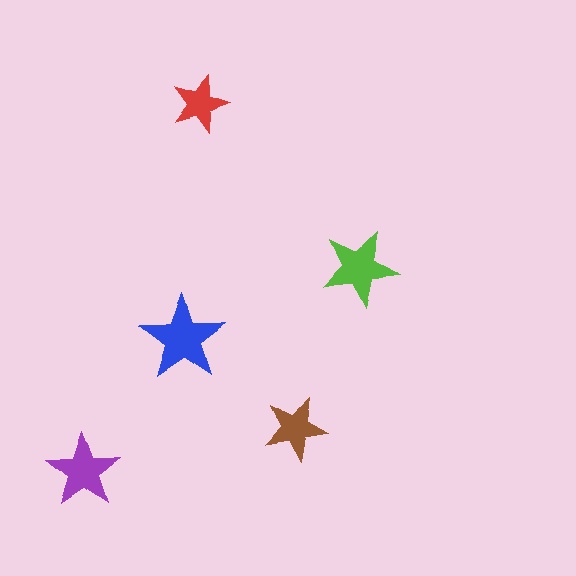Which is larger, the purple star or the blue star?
The blue one.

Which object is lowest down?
The purple star is bottommost.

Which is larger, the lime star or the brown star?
The lime one.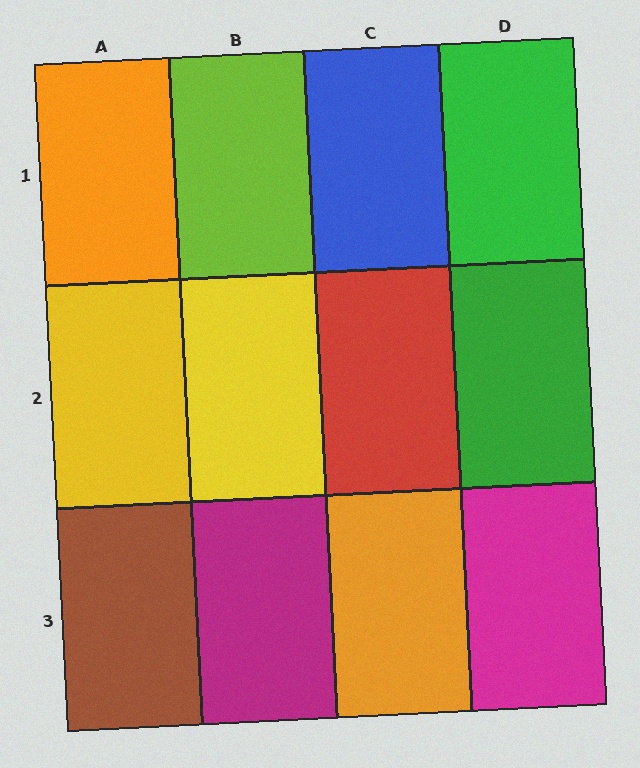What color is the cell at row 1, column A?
Orange.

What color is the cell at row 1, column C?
Blue.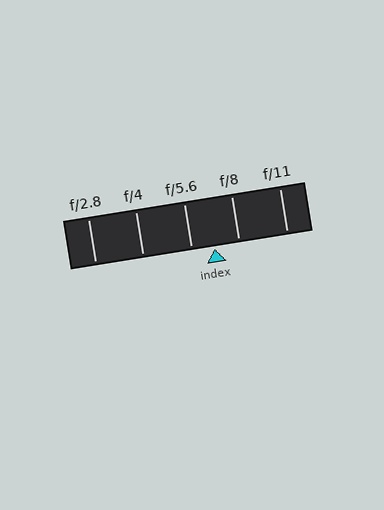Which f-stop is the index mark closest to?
The index mark is closest to f/5.6.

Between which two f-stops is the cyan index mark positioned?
The index mark is between f/5.6 and f/8.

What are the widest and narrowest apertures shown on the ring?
The widest aperture shown is f/2.8 and the narrowest is f/11.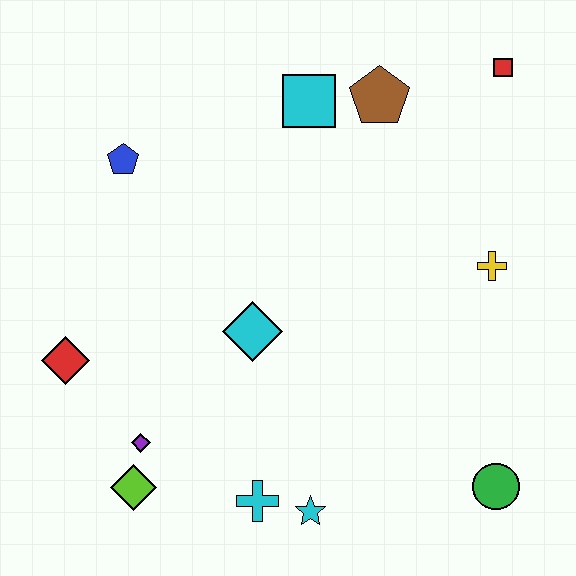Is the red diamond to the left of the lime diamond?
Yes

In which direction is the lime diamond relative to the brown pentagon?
The lime diamond is below the brown pentagon.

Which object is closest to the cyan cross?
The cyan star is closest to the cyan cross.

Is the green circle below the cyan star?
No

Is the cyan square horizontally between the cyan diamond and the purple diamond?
No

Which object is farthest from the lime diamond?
The red square is farthest from the lime diamond.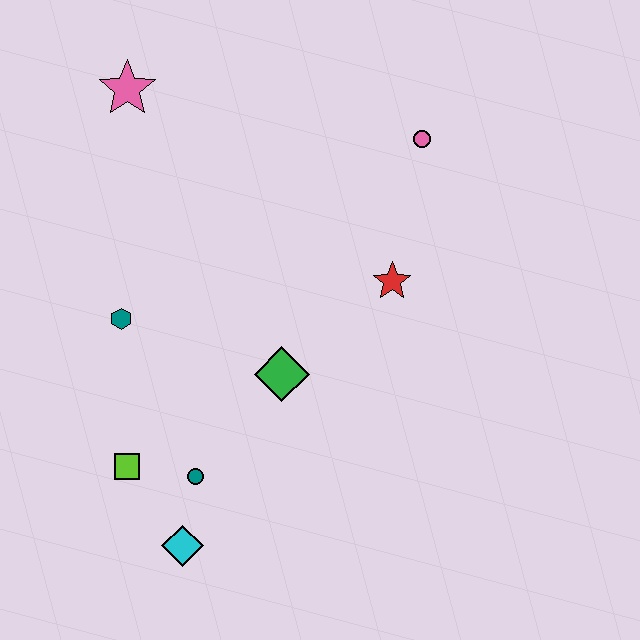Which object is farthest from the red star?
The cyan diamond is farthest from the red star.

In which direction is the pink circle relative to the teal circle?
The pink circle is above the teal circle.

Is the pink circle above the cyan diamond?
Yes